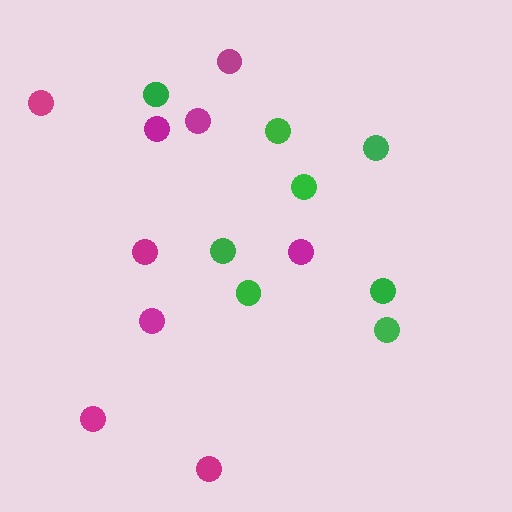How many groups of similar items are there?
There are 2 groups: one group of green circles (8) and one group of magenta circles (9).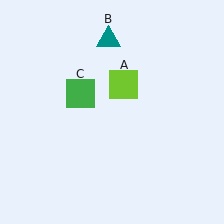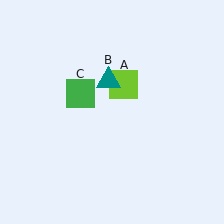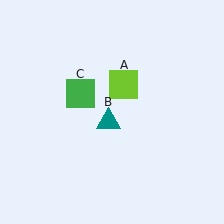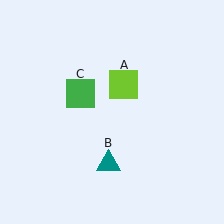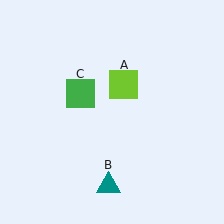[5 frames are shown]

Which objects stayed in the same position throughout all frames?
Lime square (object A) and green square (object C) remained stationary.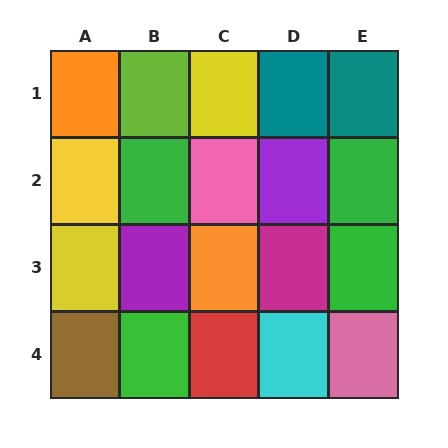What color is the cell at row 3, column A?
Yellow.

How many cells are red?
1 cell is red.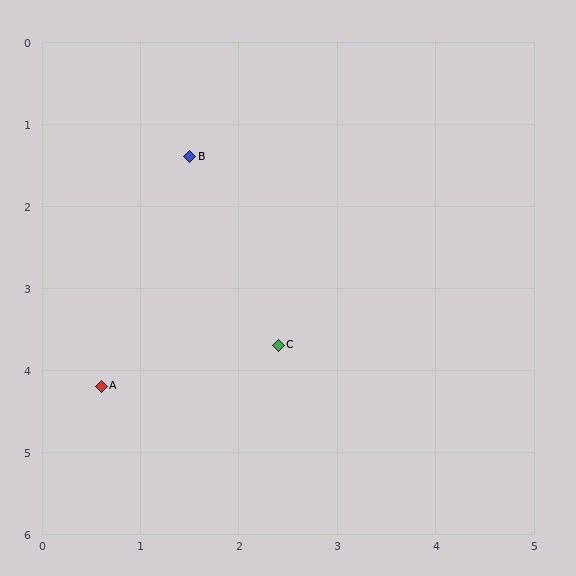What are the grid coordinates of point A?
Point A is at approximately (0.6, 4.2).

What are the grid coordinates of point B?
Point B is at approximately (1.5, 1.4).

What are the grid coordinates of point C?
Point C is at approximately (2.4, 3.7).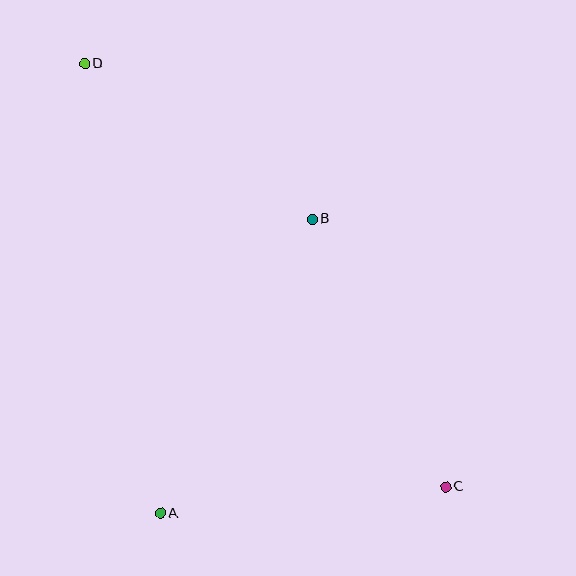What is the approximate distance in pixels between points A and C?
The distance between A and C is approximately 286 pixels.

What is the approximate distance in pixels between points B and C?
The distance between B and C is approximately 299 pixels.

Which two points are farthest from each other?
Points C and D are farthest from each other.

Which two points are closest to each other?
Points B and D are closest to each other.